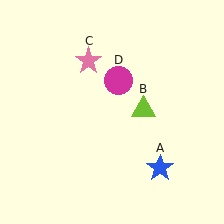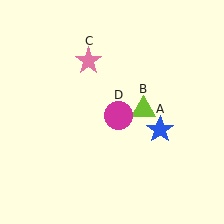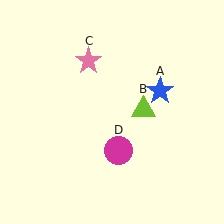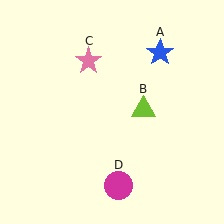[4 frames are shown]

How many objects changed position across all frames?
2 objects changed position: blue star (object A), magenta circle (object D).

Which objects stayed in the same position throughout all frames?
Lime triangle (object B) and pink star (object C) remained stationary.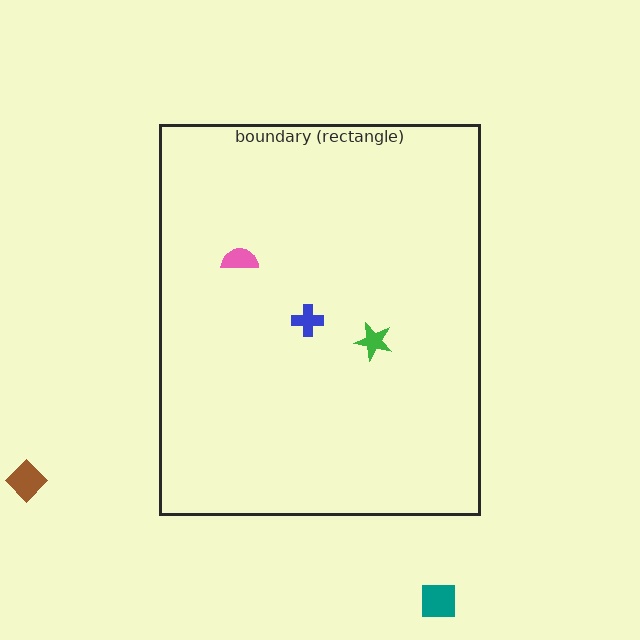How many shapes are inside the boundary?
3 inside, 2 outside.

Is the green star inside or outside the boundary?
Inside.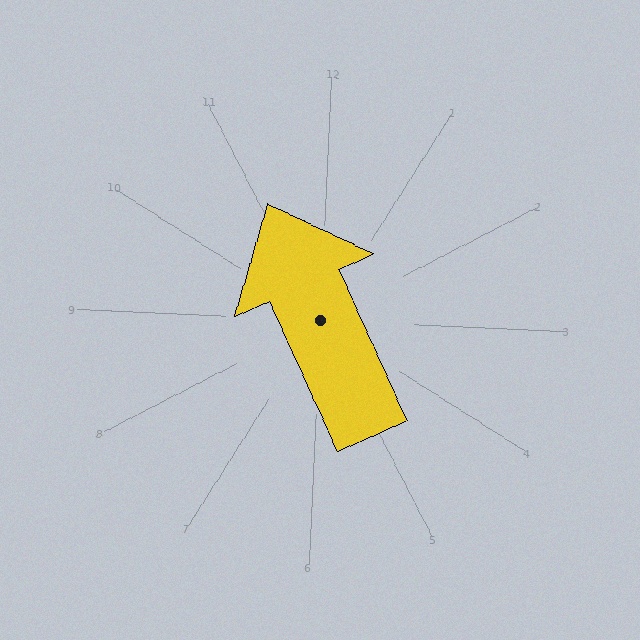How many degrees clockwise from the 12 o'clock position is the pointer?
Approximately 333 degrees.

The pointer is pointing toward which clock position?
Roughly 11 o'clock.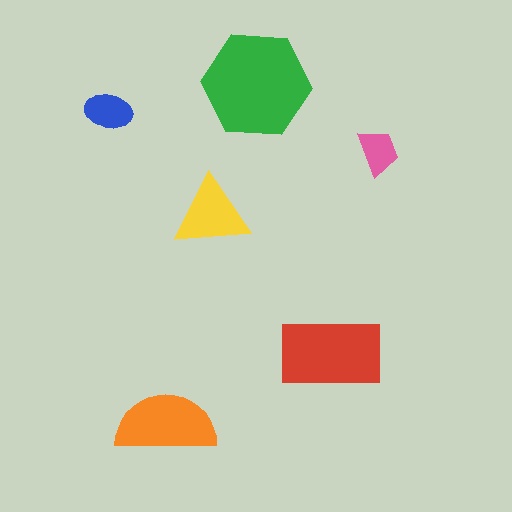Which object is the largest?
The green hexagon.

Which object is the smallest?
The pink trapezoid.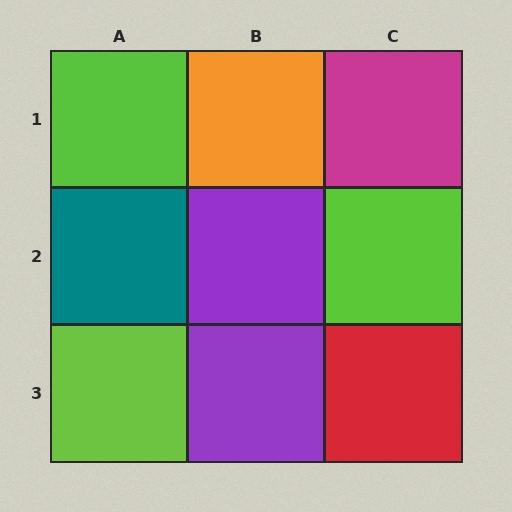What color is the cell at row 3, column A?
Lime.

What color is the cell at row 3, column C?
Red.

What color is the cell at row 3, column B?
Purple.